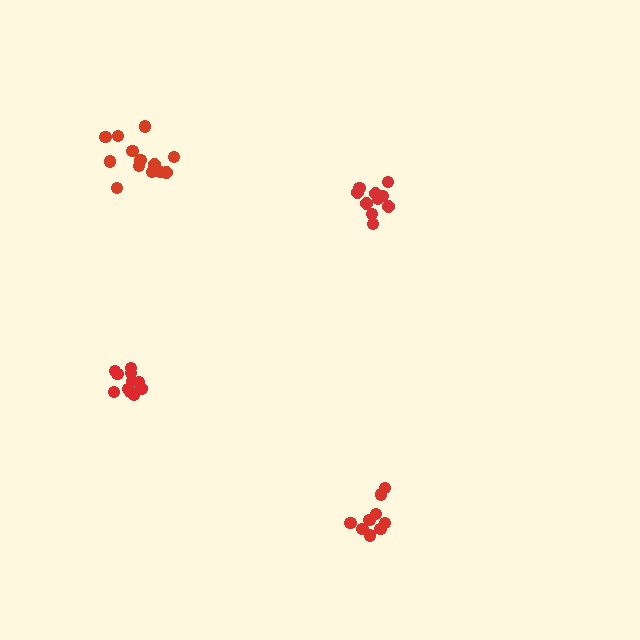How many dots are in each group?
Group 1: 9 dots, Group 2: 12 dots, Group 3: 10 dots, Group 4: 13 dots (44 total).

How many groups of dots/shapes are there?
There are 4 groups.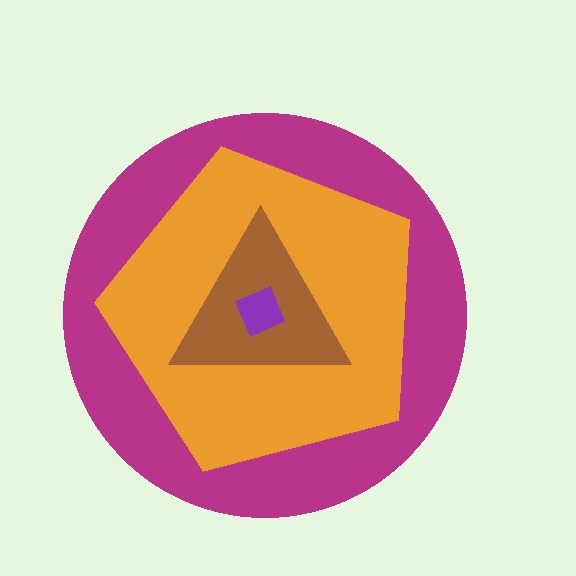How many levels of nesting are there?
4.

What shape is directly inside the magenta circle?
The orange pentagon.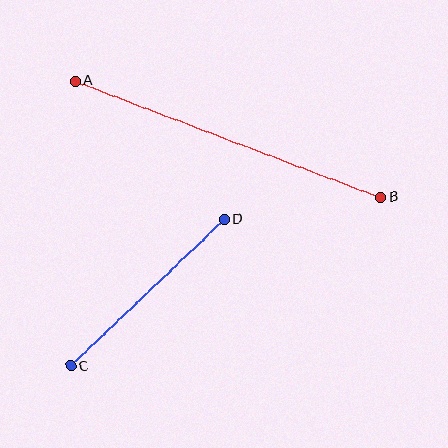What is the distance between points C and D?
The distance is approximately 212 pixels.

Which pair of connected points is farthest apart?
Points A and B are farthest apart.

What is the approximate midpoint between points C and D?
The midpoint is at approximately (147, 293) pixels.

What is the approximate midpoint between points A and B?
The midpoint is at approximately (228, 139) pixels.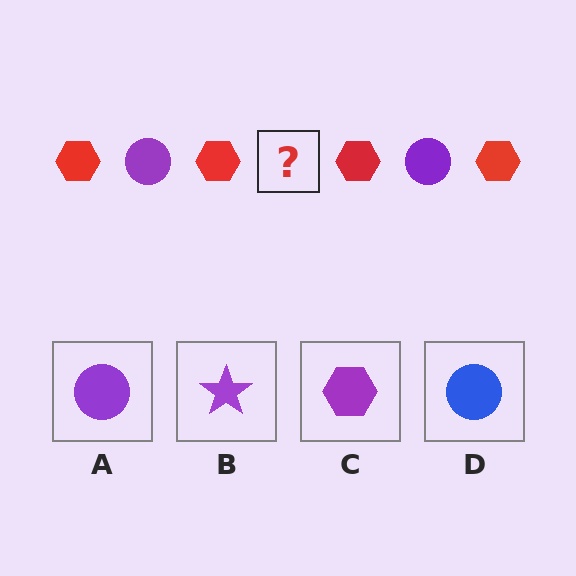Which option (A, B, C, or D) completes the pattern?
A.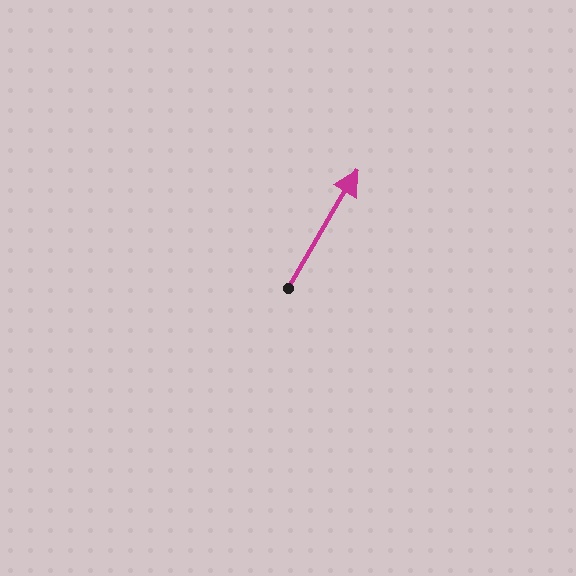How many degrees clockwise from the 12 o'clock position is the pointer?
Approximately 30 degrees.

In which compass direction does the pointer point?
Northeast.